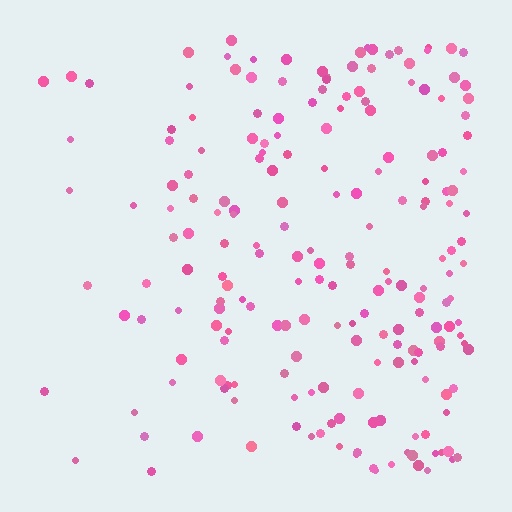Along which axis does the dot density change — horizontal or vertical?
Horizontal.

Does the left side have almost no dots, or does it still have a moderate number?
Still a moderate number, just noticeably fewer than the right.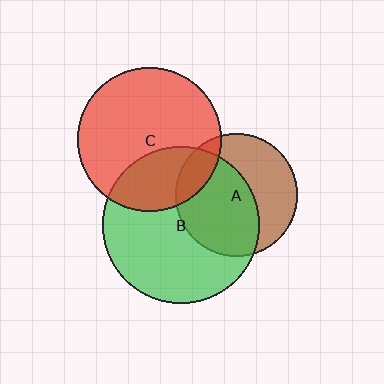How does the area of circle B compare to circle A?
Approximately 1.6 times.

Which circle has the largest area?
Circle B (green).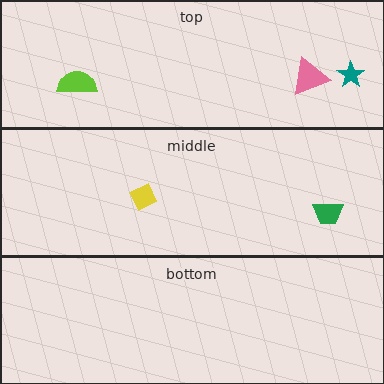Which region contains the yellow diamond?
The middle region.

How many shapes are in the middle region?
2.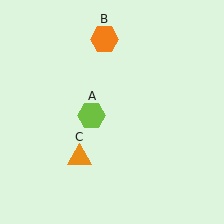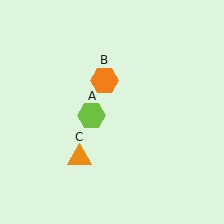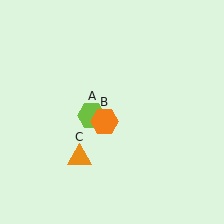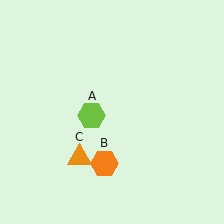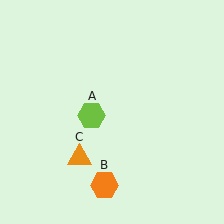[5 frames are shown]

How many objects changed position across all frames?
1 object changed position: orange hexagon (object B).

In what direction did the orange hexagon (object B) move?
The orange hexagon (object B) moved down.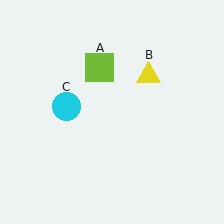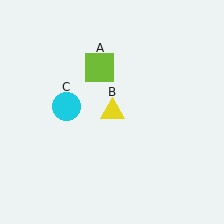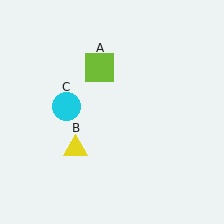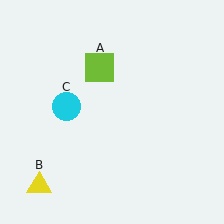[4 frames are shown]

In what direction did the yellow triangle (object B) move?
The yellow triangle (object B) moved down and to the left.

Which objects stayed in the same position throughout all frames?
Lime square (object A) and cyan circle (object C) remained stationary.